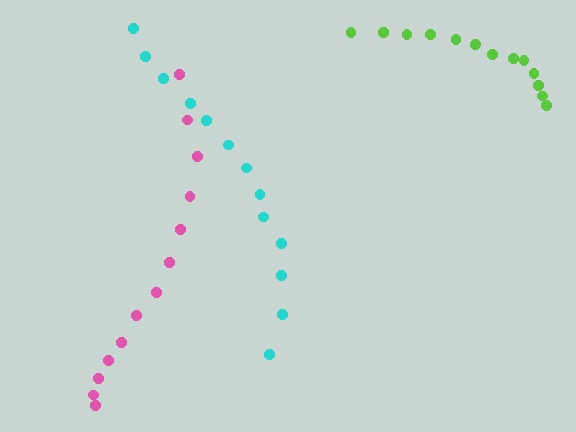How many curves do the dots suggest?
There are 3 distinct paths.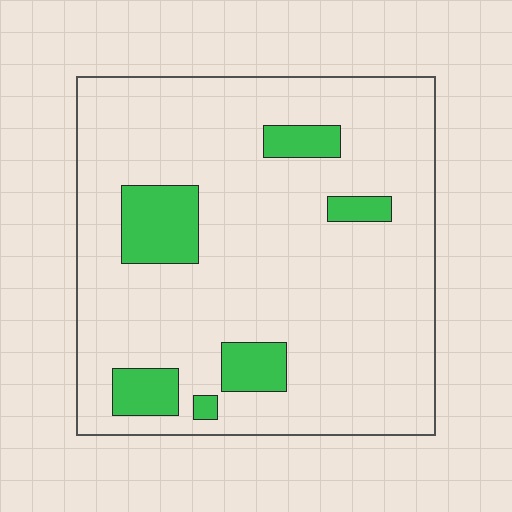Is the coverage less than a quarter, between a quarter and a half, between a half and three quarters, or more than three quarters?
Less than a quarter.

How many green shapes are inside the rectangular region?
6.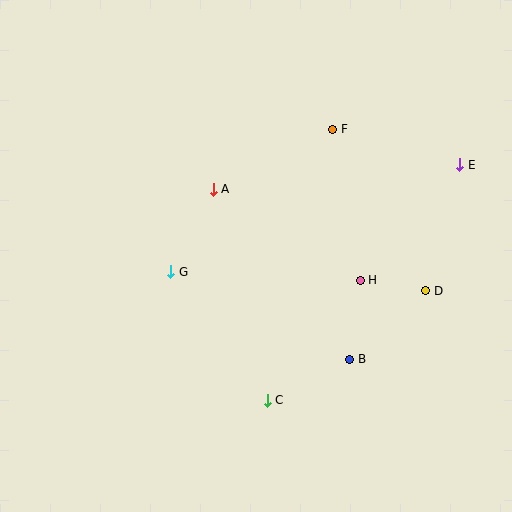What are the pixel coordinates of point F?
Point F is at (333, 129).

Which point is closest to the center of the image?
Point A at (213, 189) is closest to the center.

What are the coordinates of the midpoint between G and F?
The midpoint between G and F is at (252, 200).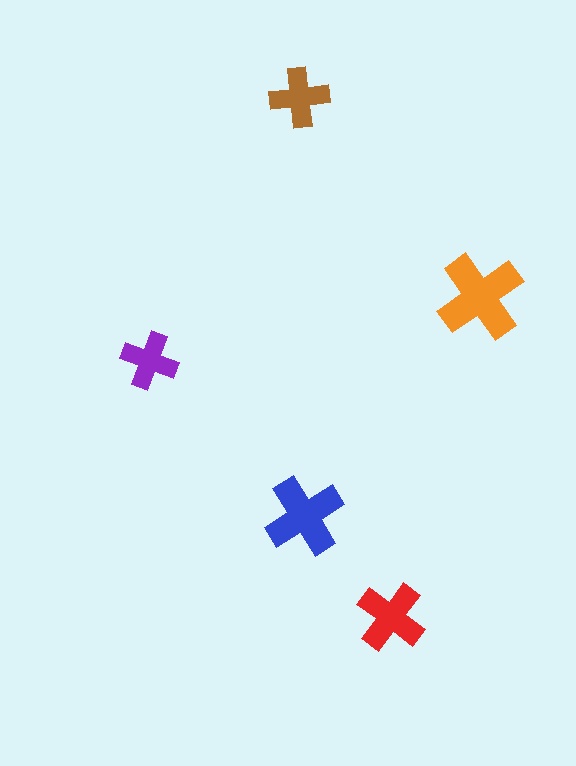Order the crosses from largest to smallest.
the orange one, the blue one, the red one, the brown one, the purple one.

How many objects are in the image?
There are 5 objects in the image.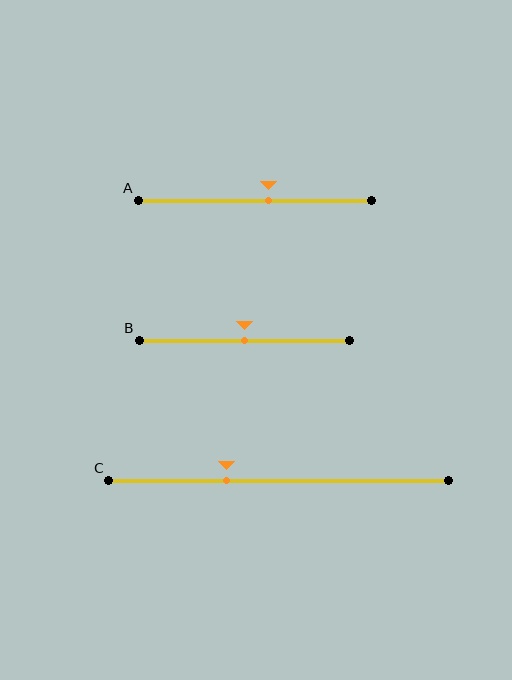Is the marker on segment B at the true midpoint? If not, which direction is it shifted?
Yes, the marker on segment B is at the true midpoint.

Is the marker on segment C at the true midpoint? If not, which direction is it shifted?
No, the marker on segment C is shifted to the left by about 15% of the segment length.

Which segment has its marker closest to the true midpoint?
Segment B has its marker closest to the true midpoint.